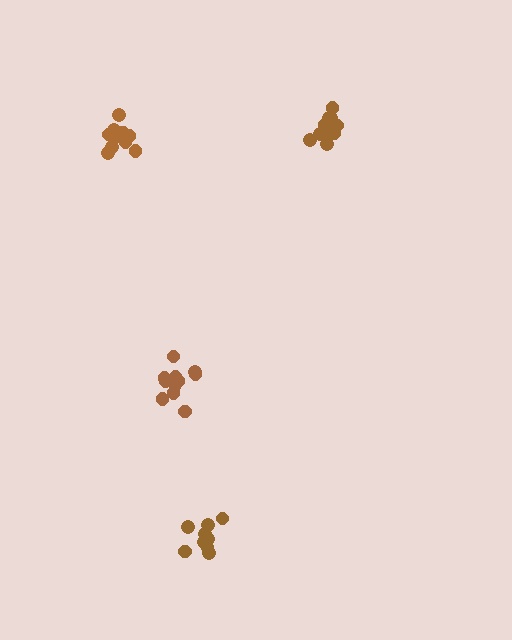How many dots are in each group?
Group 1: 11 dots, Group 2: 11 dots, Group 3: 12 dots, Group 4: 9 dots (43 total).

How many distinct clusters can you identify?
There are 4 distinct clusters.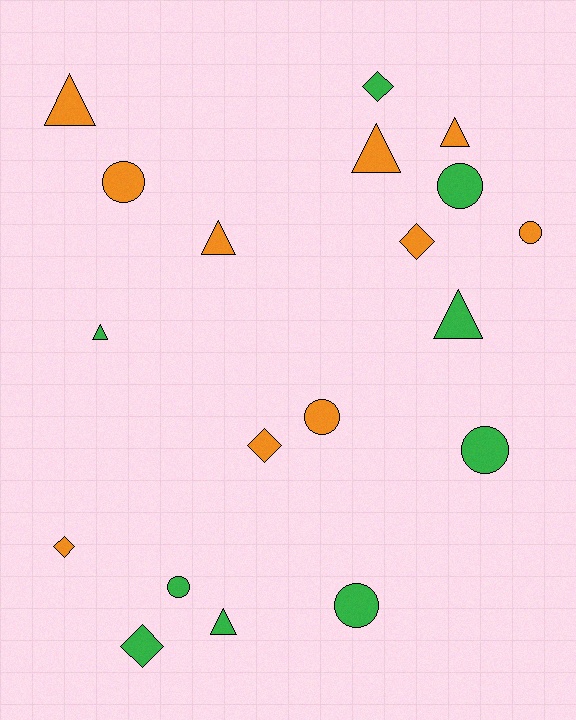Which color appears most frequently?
Orange, with 10 objects.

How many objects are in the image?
There are 19 objects.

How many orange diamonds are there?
There are 3 orange diamonds.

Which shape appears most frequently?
Circle, with 7 objects.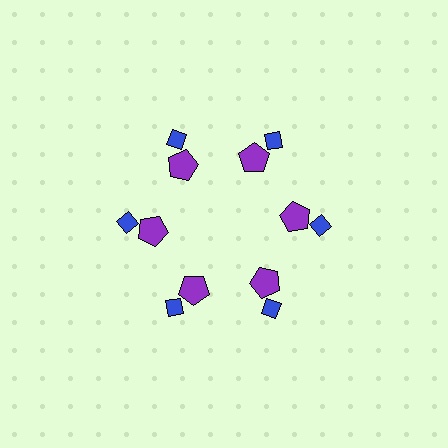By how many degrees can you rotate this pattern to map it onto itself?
The pattern maps onto itself every 60 degrees of rotation.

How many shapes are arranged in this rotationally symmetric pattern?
There are 12 shapes, arranged in 6 groups of 2.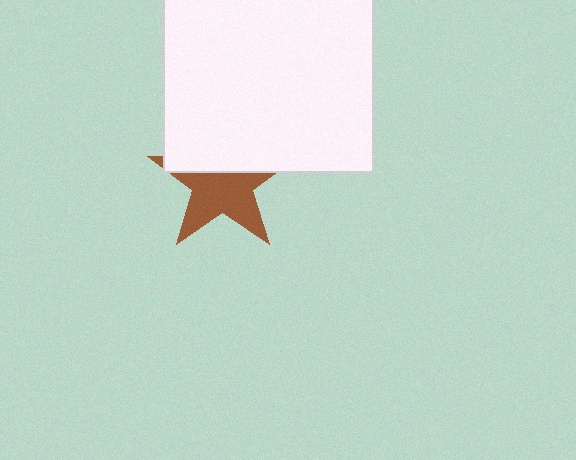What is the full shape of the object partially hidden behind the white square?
The partially hidden object is a brown star.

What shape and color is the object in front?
The object in front is a white square.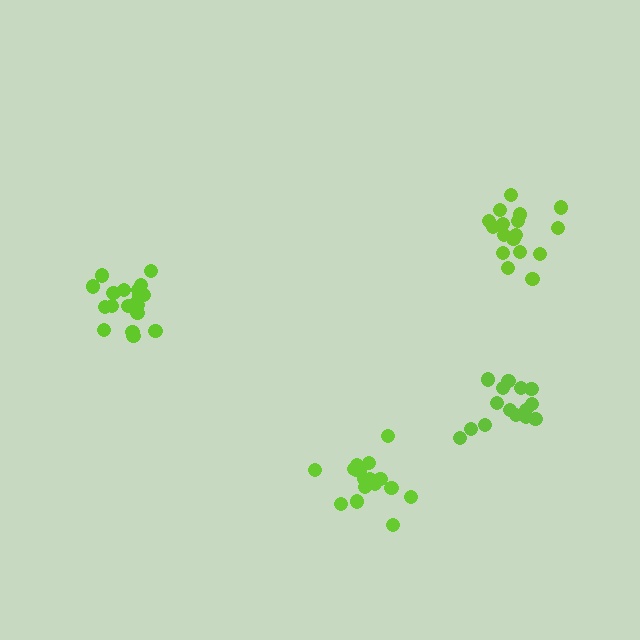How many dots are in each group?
Group 1: 17 dots, Group 2: 17 dots, Group 3: 15 dots, Group 4: 19 dots (68 total).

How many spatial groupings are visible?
There are 4 spatial groupings.